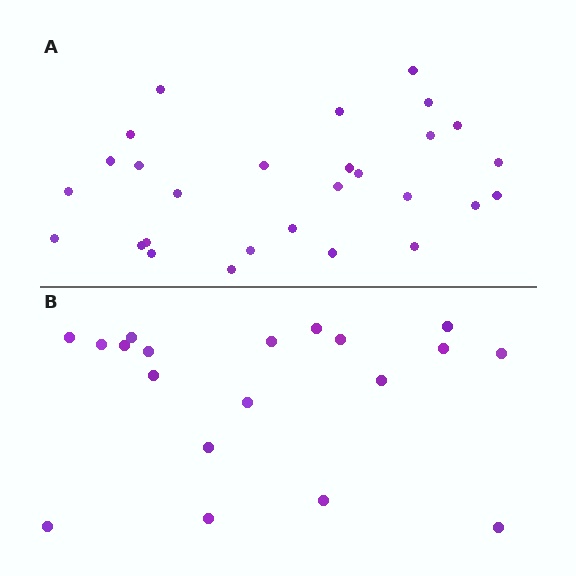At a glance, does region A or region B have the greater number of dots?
Region A (the top region) has more dots.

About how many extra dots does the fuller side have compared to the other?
Region A has roughly 8 or so more dots than region B.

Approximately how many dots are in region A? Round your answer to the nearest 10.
About 30 dots. (The exact count is 28, which rounds to 30.)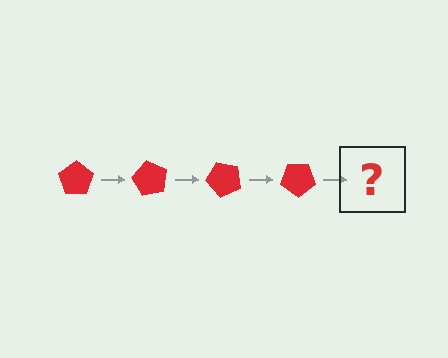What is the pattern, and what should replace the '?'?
The pattern is that the pentagon rotates 60 degrees each step. The '?' should be a red pentagon rotated 240 degrees.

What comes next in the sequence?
The next element should be a red pentagon rotated 240 degrees.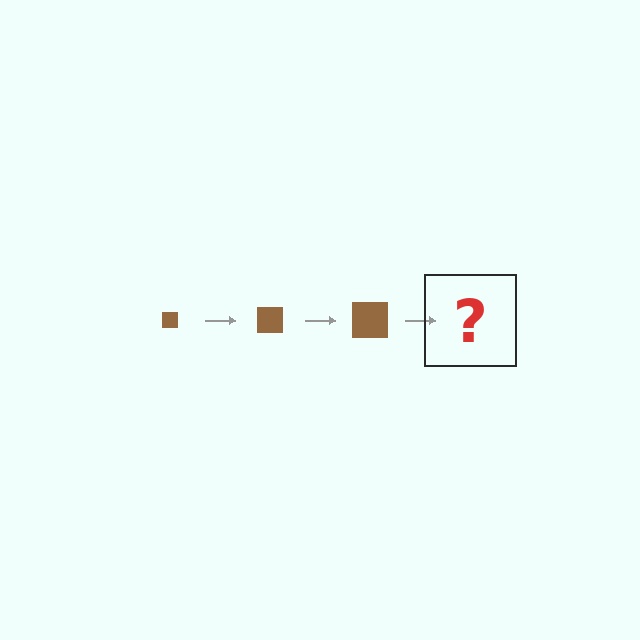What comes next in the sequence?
The next element should be a brown square, larger than the previous one.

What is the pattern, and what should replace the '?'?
The pattern is that the square gets progressively larger each step. The '?' should be a brown square, larger than the previous one.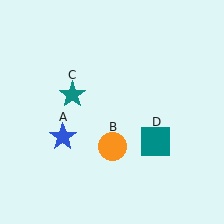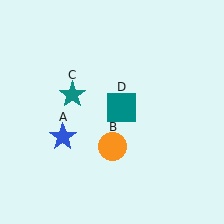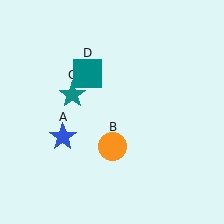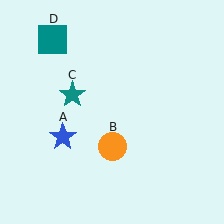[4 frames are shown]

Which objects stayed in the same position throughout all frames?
Blue star (object A) and orange circle (object B) and teal star (object C) remained stationary.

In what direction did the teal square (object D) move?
The teal square (object D) moved up and to the left.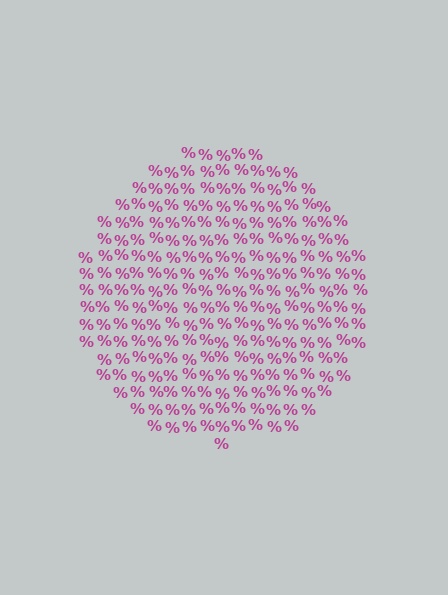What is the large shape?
The large shape is a circle.